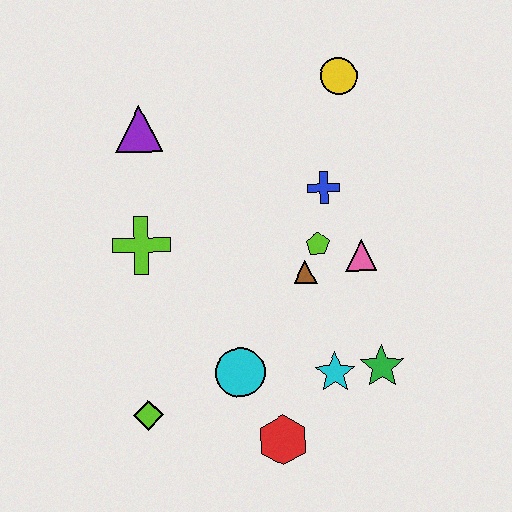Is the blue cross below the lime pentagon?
No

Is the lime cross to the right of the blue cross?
No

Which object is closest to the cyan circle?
The red hexagon is closest to the cyan circle.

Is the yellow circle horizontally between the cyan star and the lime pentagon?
No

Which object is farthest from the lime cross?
The green star is farthest from the lime cross.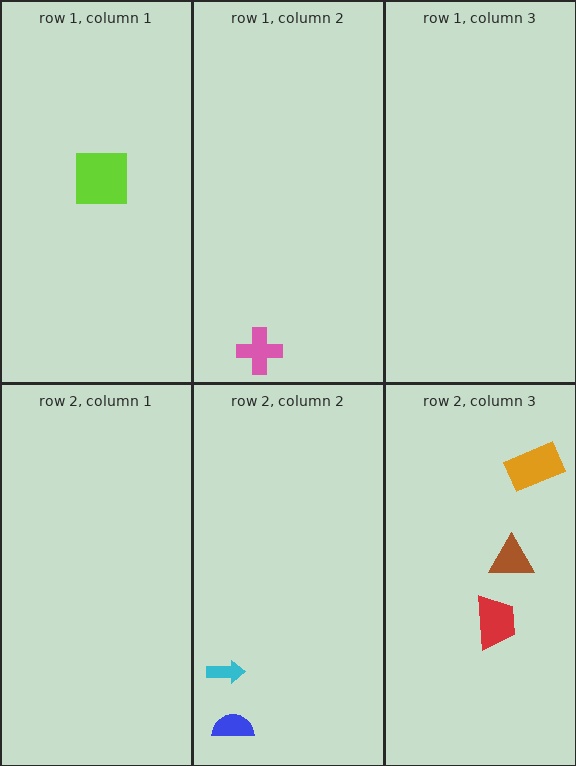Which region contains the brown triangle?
The row 2, column 3 region.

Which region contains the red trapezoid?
The row 2, column 3 region.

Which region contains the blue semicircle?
The row 2, column 2 region.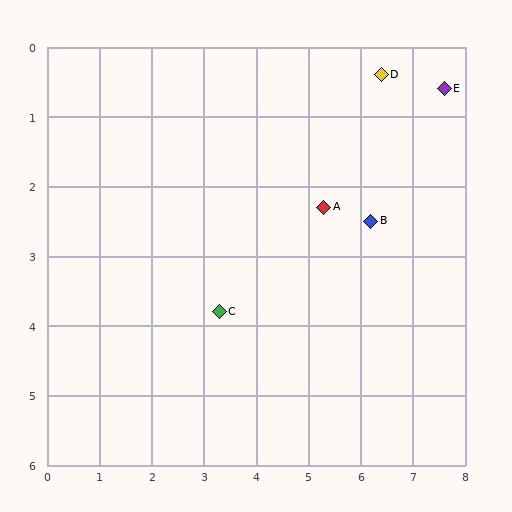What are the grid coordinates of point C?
Point C is at approximately (3.3, 3.8).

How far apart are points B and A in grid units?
Points B and A are about 0.9 grid units apart.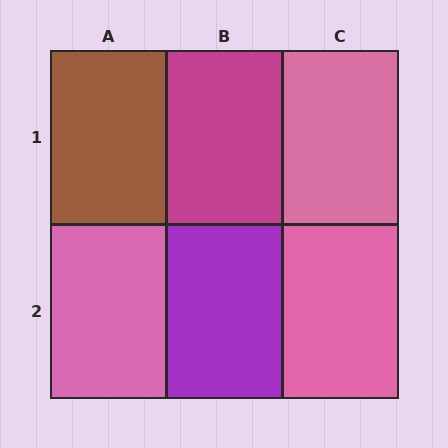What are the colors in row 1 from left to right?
Brown, magenta, pink.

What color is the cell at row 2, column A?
Pink.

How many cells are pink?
3 cells are pink.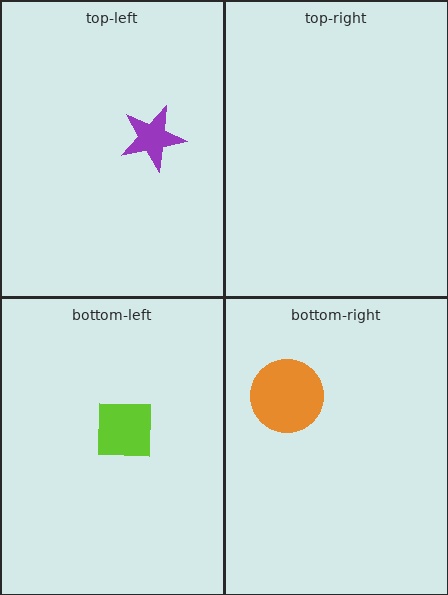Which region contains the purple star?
The top-left region.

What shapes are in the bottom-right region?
The orange circle.